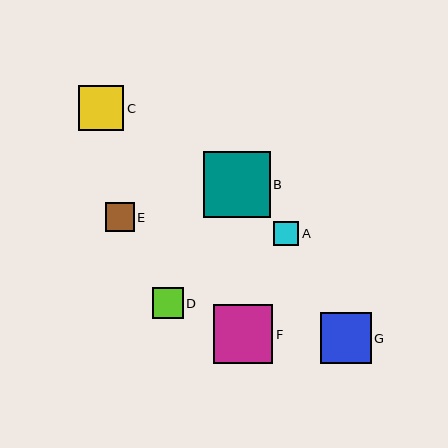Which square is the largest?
Square B is the largest with a size of approximately 66 pixels.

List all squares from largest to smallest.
From largest to smallest: B, F, G, C, D, E, A.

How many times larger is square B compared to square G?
Square B is approximately 1.3 times the size of square G.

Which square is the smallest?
Square A is the smallest with a size of approximately 25 pixels.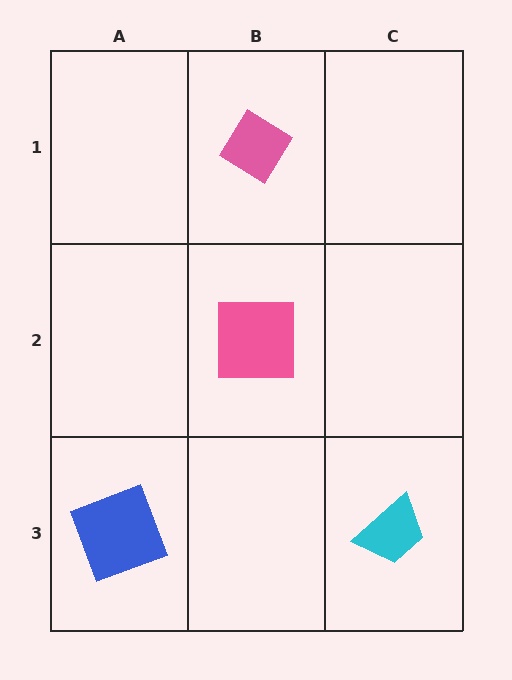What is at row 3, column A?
A blue square.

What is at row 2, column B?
A pink square.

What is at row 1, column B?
A pink diamond.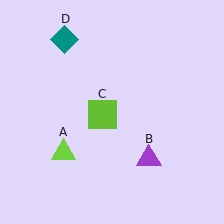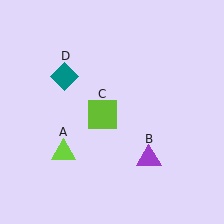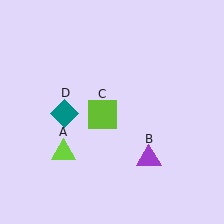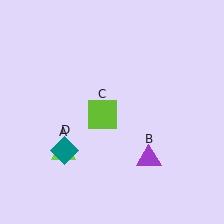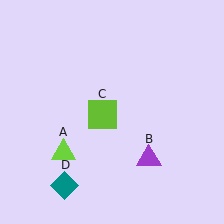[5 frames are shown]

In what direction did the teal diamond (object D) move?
The teal diamond (object D) moved down.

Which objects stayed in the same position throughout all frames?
Lime triangle (object A) and purple triangle (object B) and lime square (object C) remained stationary.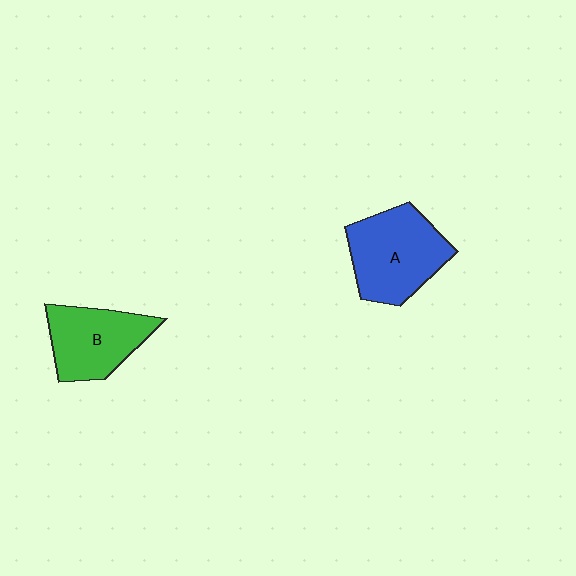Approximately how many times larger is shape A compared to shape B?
Approximately 1.2 times.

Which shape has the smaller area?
Shape B (green).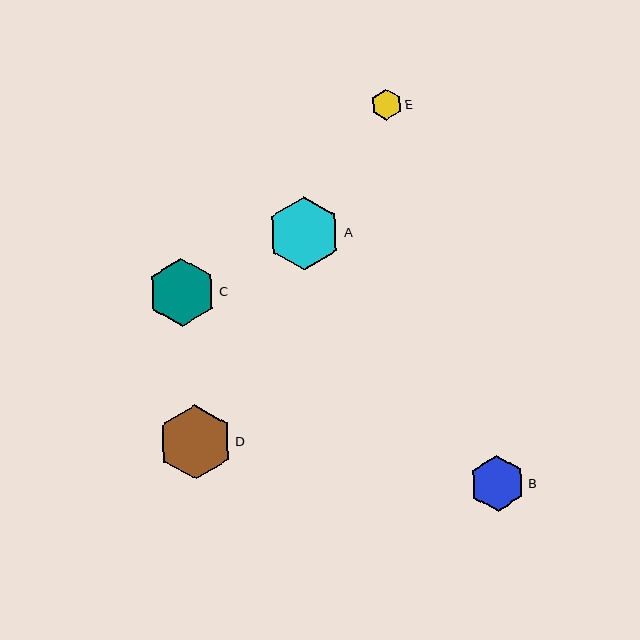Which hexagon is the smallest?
Hexagon E is the smallest with a size of approximately 31 pixels.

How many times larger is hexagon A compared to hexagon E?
Hexagon A is approximately 2.4 times the size of hexagon E.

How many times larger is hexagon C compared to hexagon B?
Hexagon C is approximately 1.2 times the size of hexagon B.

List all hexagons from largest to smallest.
From largest to smallest: D, A, C, B, E.